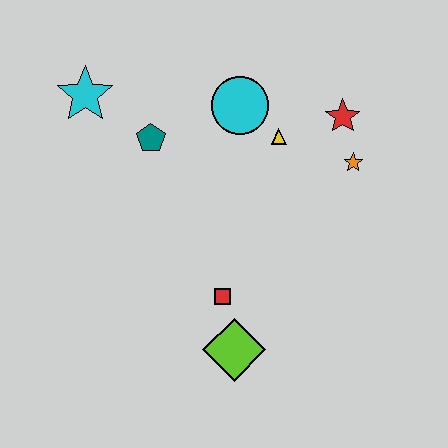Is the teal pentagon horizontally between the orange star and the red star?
No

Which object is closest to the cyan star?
The teal pentagon is closest to the cyan star.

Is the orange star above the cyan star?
No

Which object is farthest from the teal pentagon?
The lime diamond is farthest from the teal pentagon.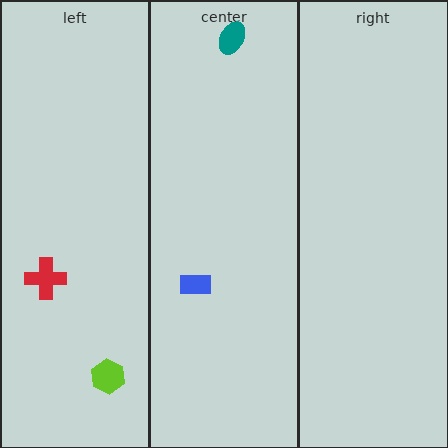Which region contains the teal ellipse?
The center region.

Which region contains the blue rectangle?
The center region.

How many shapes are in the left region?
2.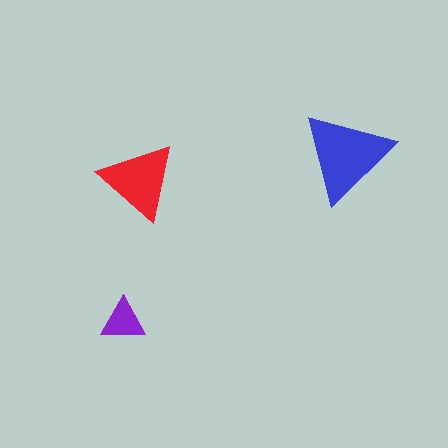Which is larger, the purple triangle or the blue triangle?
The blue one.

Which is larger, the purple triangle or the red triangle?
The red one.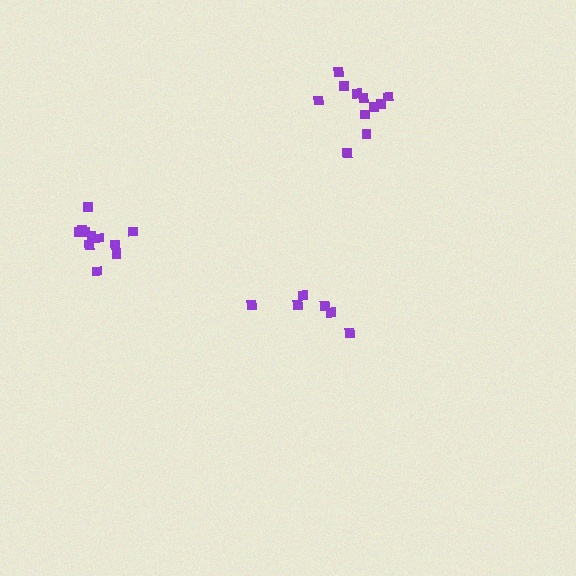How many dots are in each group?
Group 1: 11 dots, Group 2: 11 dots, Group 3: 7 dots (29 total).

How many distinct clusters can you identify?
There are 3 distinct clusters.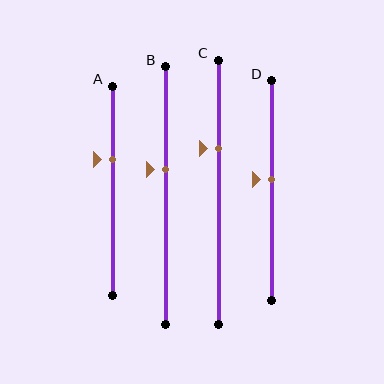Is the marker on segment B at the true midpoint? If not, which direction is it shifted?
No, the marker on segment B is shifted upward by about 10% of the segment length.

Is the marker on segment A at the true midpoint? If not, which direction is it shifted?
No, the marker on segment A is shifted upward by about 15% of the segment length.